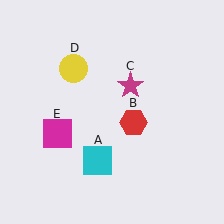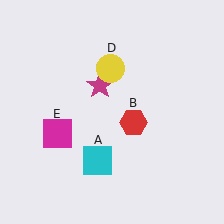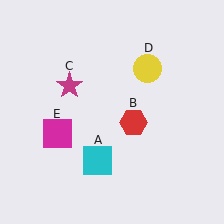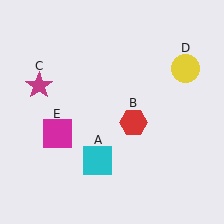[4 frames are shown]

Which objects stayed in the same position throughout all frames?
Cyan square (object A) and red hexagon (object B) and magenta square (object E) remained stationary.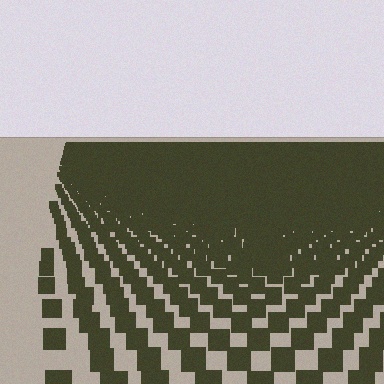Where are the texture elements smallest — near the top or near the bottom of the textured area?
Near the top.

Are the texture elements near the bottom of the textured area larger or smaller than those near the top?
Larger. Near the bottom, elements are closer to the viewer and appear at a bigger on-screen size.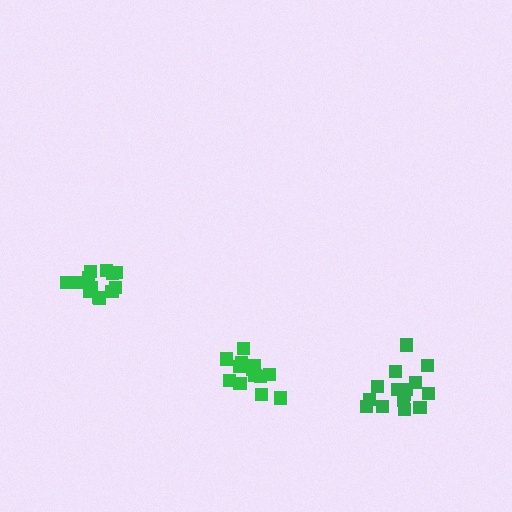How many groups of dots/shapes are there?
There are 3 groups.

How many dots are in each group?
Group 1: 13 dots, Group 2: 13 dots, Group 3: 15 dots (41 total).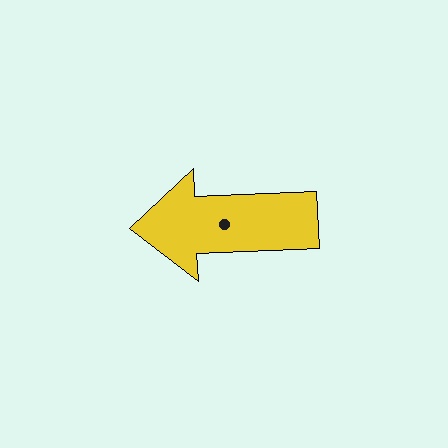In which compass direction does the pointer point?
West.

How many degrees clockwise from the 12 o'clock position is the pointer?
Approximately 267 degrees.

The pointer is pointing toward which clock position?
Roughly 9 o'clock.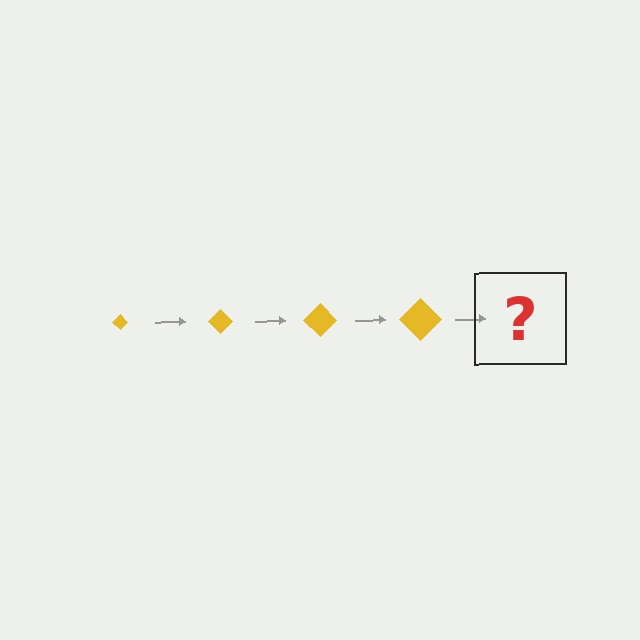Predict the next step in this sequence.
The next step is a yellow diamond, larger than the previous one.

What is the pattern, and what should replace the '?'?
The pattern is that the diamond gets progressively larger each step. The '?' should be a yellow diamond, larger than the previous one.